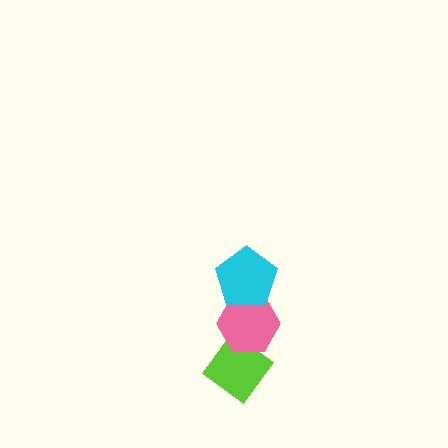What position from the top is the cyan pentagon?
The cyan pentagon is 1st from the top.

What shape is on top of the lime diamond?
The pink hexagon is on top of the lime diamond.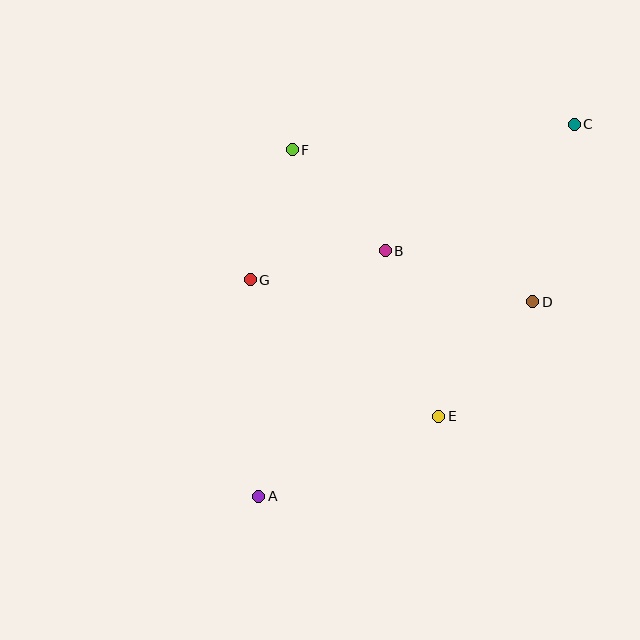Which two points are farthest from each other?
Points A and C are farthest from each other.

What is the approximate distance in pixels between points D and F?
The distance between D and F is approximately 284 pixels.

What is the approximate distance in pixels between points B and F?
The distance between B and F is approximately 137 pixels.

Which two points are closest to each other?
Points F and G are closest to each other.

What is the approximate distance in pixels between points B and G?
The distance between B and G is approximately 138 pixels.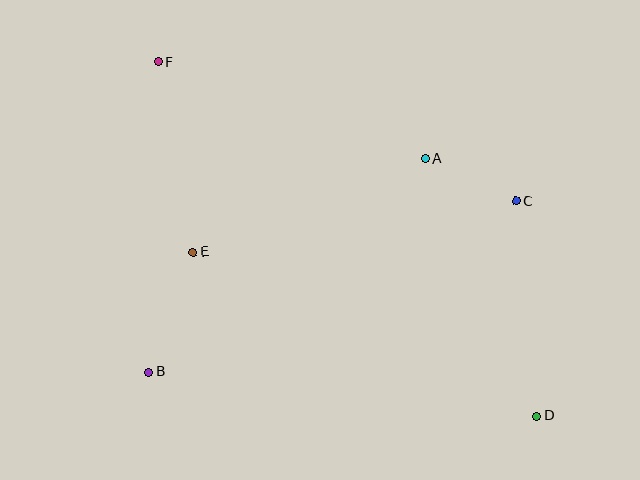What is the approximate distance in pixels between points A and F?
The distance between A and F is approximately 284 pixels.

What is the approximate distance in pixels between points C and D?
The distance between C and D is approximately 216 pixels.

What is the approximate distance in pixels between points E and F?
The distance between E and F is approximately 194 pixels.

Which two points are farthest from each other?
Points D and F are farthest from each other.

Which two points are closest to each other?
Points A and C are closest to each other.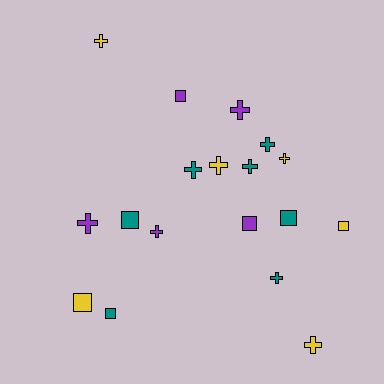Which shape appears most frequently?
Cross, with 11 objects.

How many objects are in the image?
There are 18 objects.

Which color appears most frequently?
Teal, with 7 objects.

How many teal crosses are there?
There are 4 teal crosses.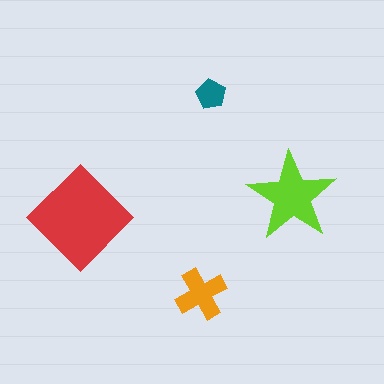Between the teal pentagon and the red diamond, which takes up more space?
The red diamond.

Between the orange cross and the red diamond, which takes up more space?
The red diamond.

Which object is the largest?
The red diamond.